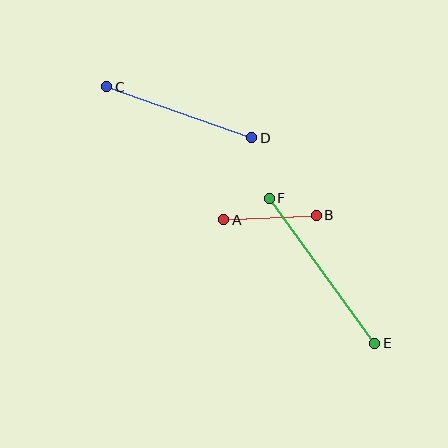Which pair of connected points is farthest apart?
Points E and F are farthest apart.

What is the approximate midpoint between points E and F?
The midpoint is at approximately (322, 271) pixels.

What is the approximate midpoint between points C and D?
The midpoint is at approximately (179, 112) pixels.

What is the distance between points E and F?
The distance is approximately 179 pixels.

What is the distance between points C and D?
The distance is approximately 154 pixels.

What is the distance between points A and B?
The distance is approximately 92 pixels.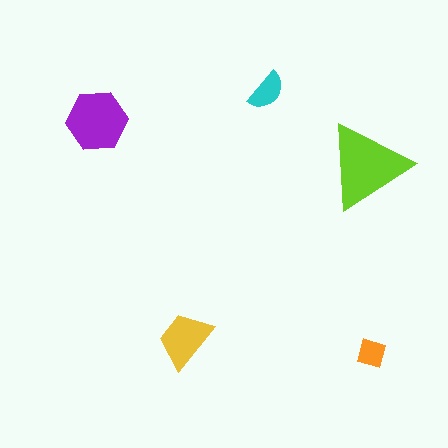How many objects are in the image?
There are 5 objects in the image.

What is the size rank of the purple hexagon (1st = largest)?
2nd.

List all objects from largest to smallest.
The lime triangle, the purple hexagon, the yellow trapezoid, the cyan semicircle, the orange diamond.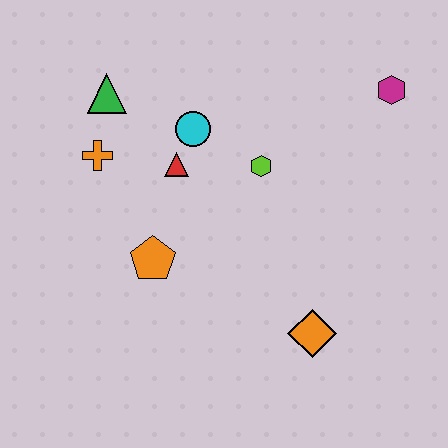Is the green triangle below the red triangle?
No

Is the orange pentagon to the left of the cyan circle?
Yes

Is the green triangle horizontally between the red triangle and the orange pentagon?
No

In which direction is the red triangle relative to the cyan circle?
The red triangle is below the cyan circle.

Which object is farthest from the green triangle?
The orange diamond is farthest from the green triangle.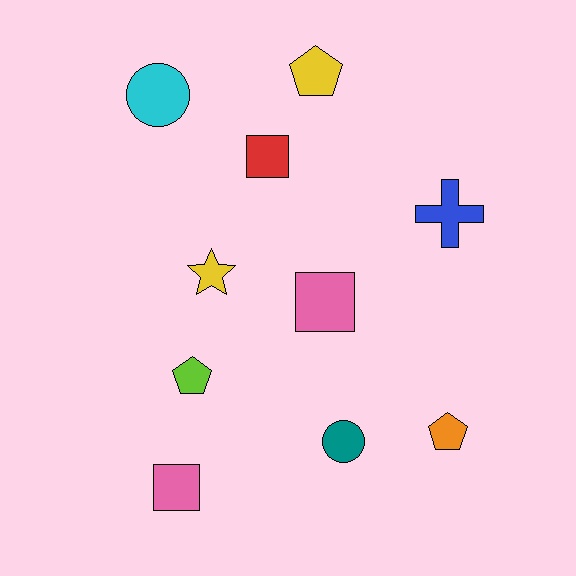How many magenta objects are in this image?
There are no magenta objects.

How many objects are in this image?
There are 10 objects.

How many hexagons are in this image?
There are no hexagons.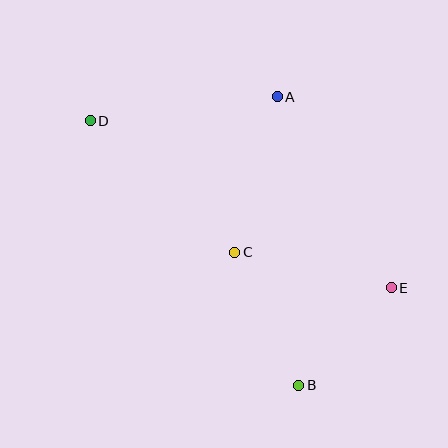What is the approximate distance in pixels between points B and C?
The distance between B and C is approximately 148 pixels.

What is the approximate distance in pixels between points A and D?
The distance between A and D is approximately 188 pixels.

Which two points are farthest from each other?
Points D and E are farthest from each other.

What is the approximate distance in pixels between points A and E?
The distance between A and E is approximately 222 pixels.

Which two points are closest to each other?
Points B and E are closest to each other.